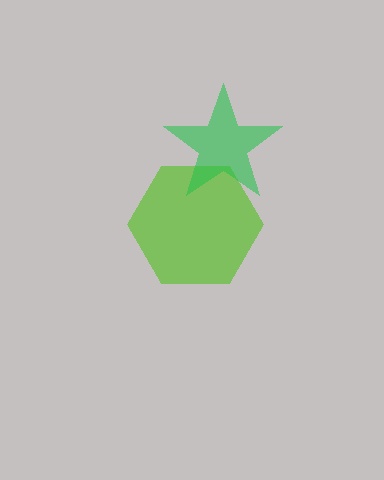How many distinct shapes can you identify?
There are 2 distinct shapes: a lime hexagon, a green star.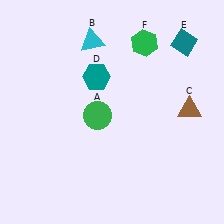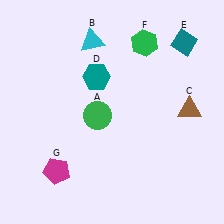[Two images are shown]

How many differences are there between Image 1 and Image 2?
There is 1 difference between the two images.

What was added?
A magenta pentagon (G) was added in Image 2.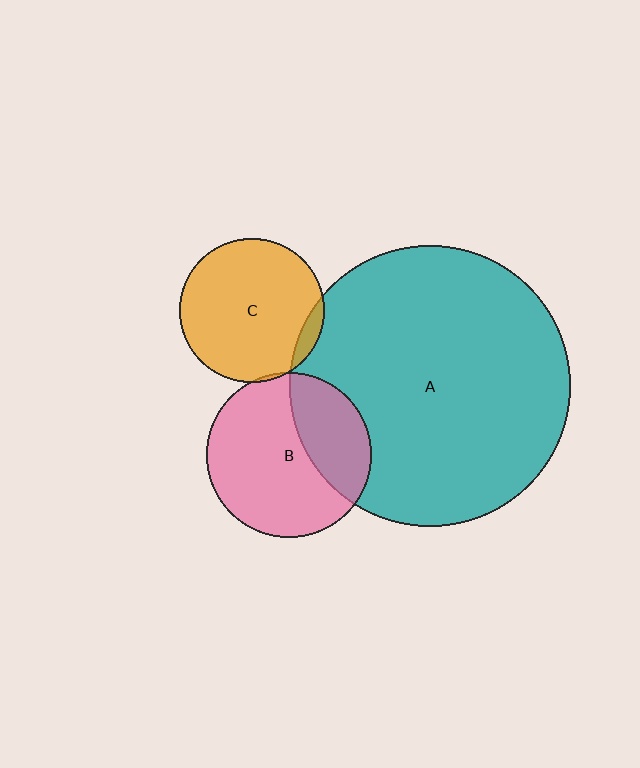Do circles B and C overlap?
Yes.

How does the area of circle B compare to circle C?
Approximately 1.3 times.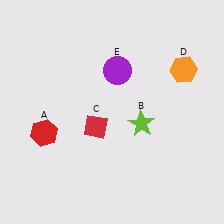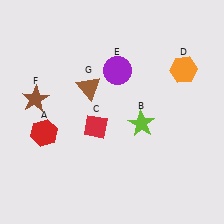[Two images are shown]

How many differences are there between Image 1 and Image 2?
There are 2 differences between the two images.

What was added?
A brown star (F), a brown triangle (G) were added in Image 2.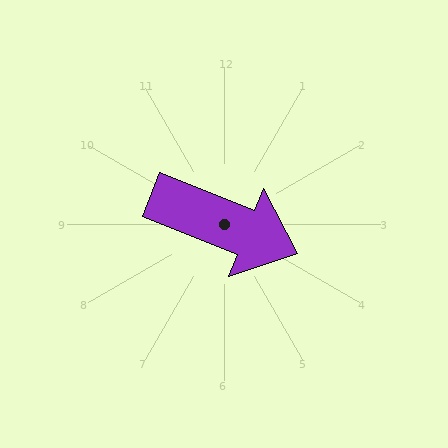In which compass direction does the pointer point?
East.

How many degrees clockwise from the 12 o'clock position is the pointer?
Approximately 112 degrees.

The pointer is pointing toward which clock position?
Roughly 4 o'clock.